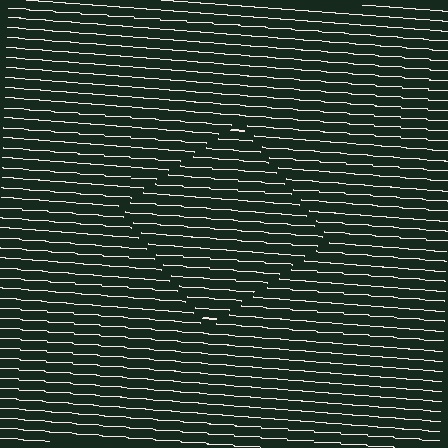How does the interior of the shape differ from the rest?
The interior of the shape contains the same grating, shifted by half a period — the contour is defined by the phase discontinuity where line-ends from the inner and outer gratings abut.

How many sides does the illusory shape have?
4 sides — the line-ends trace a square.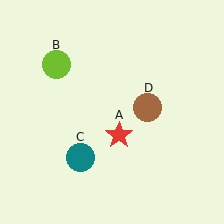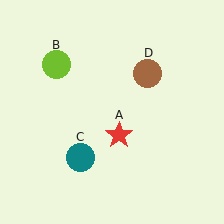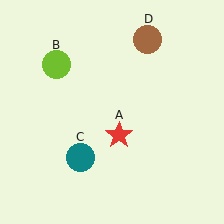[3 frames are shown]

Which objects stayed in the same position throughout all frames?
Red star (object A) and lime circle (object B) and teal circle (object C) remained stationary.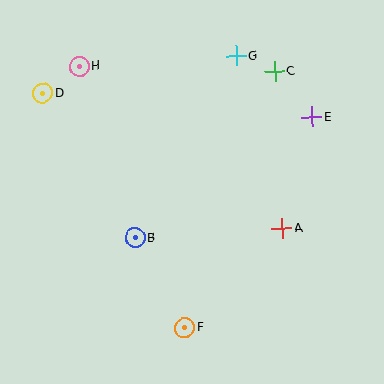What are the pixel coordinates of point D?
Point D is at (43, 93).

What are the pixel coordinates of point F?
Point F is at (185, 328).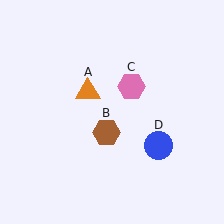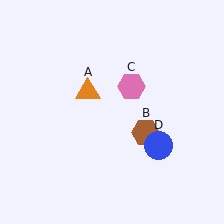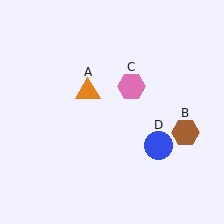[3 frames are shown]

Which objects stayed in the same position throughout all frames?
Orange triangle (object A) and pink hexagon (object C) and blue circle (object D) remained stationary.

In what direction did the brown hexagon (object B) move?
The brown hexagon (object B) moved right.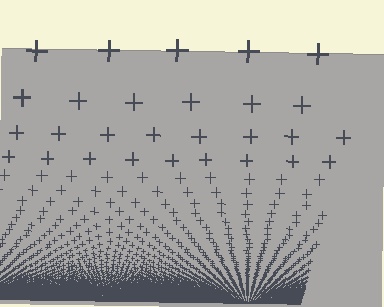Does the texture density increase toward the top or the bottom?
Density increases toward the bottom.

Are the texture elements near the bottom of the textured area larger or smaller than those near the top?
Smaller. The gradient is inverted — elements near the bottom are smaller and denser.